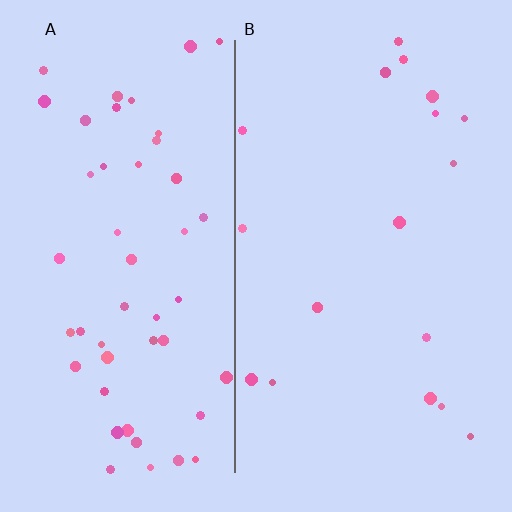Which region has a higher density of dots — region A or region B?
A (the left).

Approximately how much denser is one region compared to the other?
Approximately 2.8× — region A over region B.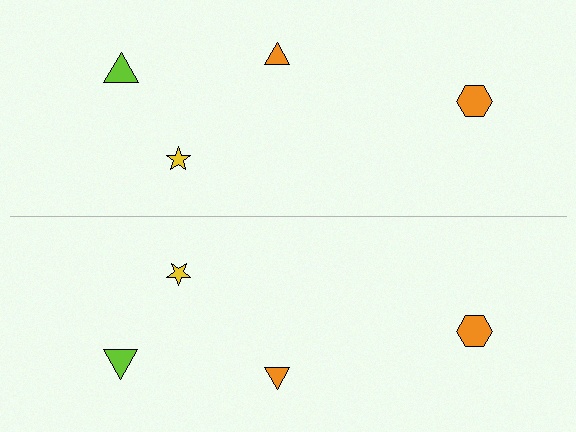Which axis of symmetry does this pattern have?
The pattern has a horizontal axis of symmetry running through the center of the image.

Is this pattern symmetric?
Yes, this pattern has bilateral (reflection) symmetry.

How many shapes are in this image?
There are 8 shapes in this image.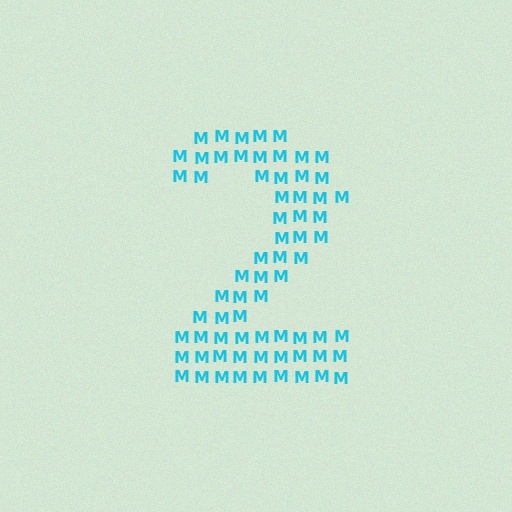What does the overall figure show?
The overall figure shows the digit 2.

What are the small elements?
The small elements are letter M's.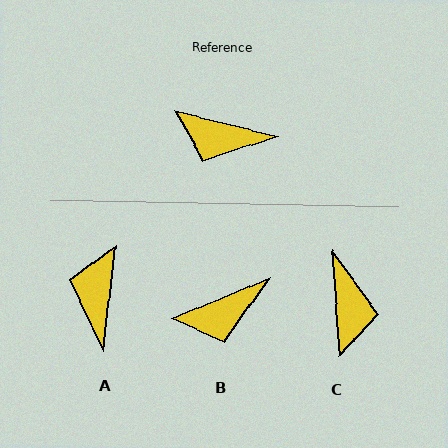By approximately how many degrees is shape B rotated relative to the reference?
Approximately 36 degrees counter-clockwise.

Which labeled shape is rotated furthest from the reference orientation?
C, about 107 degrees away.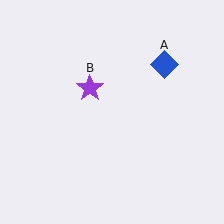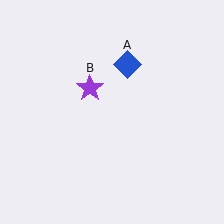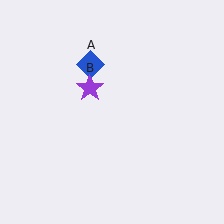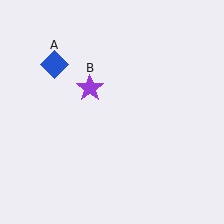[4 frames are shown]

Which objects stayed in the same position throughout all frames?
Purple star (object B) remained stationary.